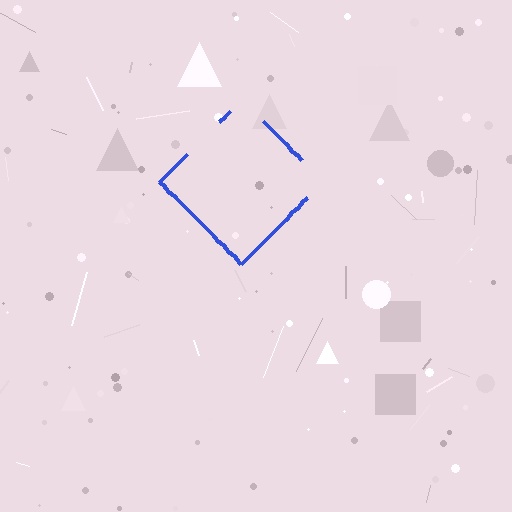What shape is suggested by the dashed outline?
The dashed outline suggests a diamond.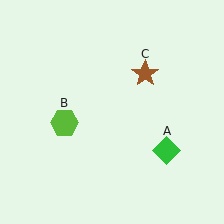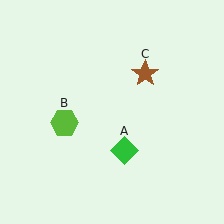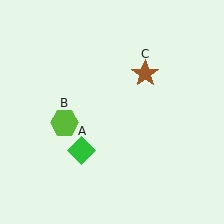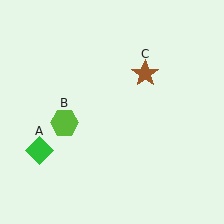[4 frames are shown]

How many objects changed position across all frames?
1 object changed position: green diamond (object A).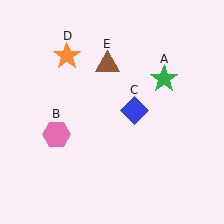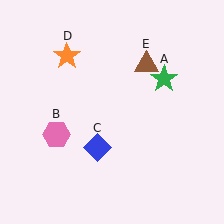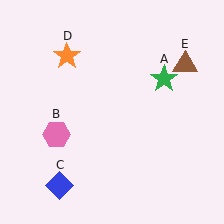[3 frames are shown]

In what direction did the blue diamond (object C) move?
The blue diamond (object C) moved down and to the left.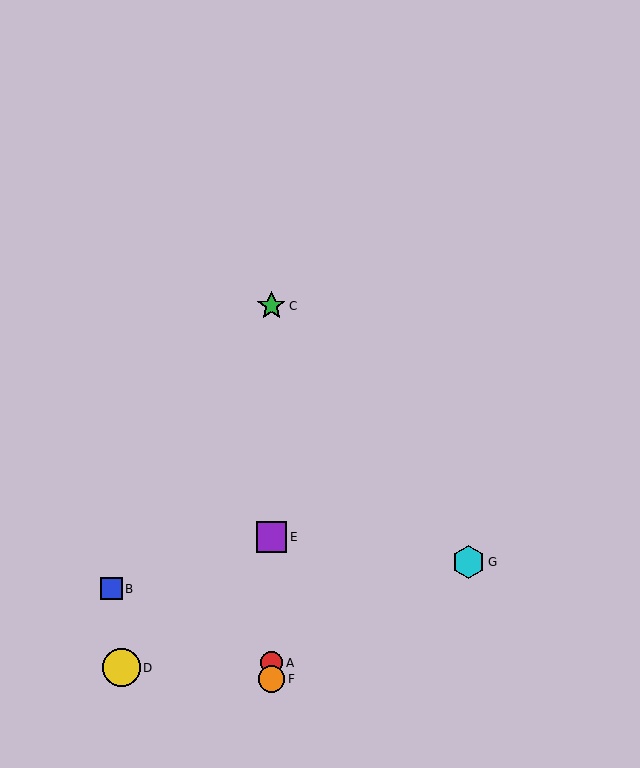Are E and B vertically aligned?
No, E is at x≈271 and B is at x≈111.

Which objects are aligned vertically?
Objects A, C, E, F are aligned vertically.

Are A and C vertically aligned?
Yes, both are at x≈271.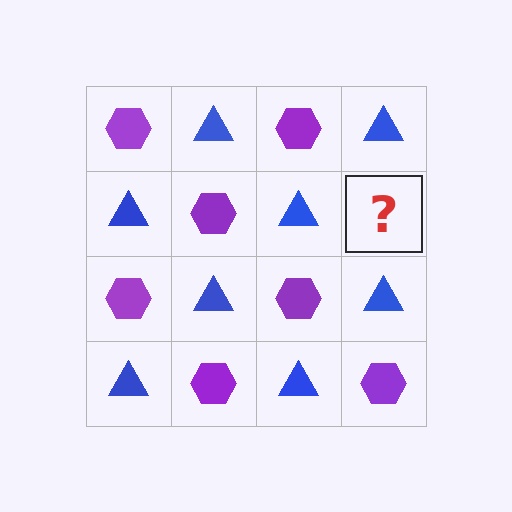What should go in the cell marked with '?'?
The missing cell should contain a purple hexagon.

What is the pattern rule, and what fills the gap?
The rule is that it alternates purple hexagon and blue triangle in a checkerboard pattern. The gap should be filled with a purple hexagon.